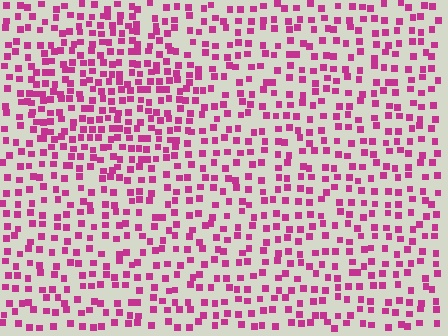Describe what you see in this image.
The image contains small magenta elements arranged at two different densities. A circle-shaped region is visible where the elements are more densely packed than the surrounding area.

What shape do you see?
I see a circle.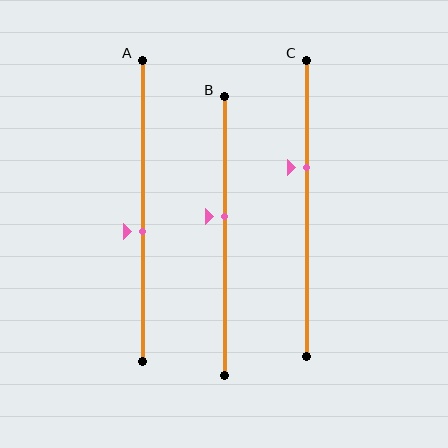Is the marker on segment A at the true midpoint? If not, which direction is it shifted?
No, the marker on segment A is shifted downward by about 7% of the segment length.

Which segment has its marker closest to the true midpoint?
Segment A has its marker closest to the true midpoint.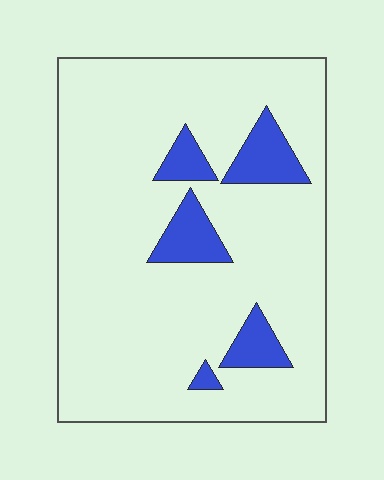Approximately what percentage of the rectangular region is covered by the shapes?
Approximately 10%.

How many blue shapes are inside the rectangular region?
5.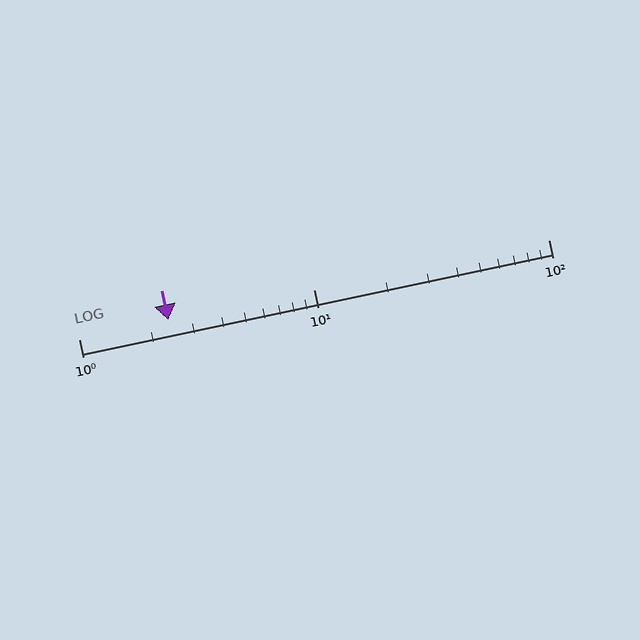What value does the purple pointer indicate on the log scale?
The pointer indicates approximately 2.4.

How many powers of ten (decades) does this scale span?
The scale spans 2 decades, from 1 to 100.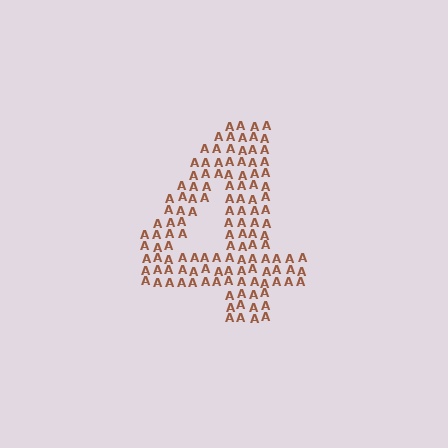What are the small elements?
The small elements are letter A's.